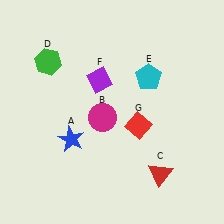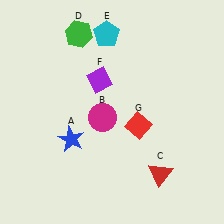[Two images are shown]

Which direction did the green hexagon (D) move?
The green hexagon (D) moved right.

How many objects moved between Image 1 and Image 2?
2 objects moved between the two images.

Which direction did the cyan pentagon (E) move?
The cyan pentagon (E) moved up.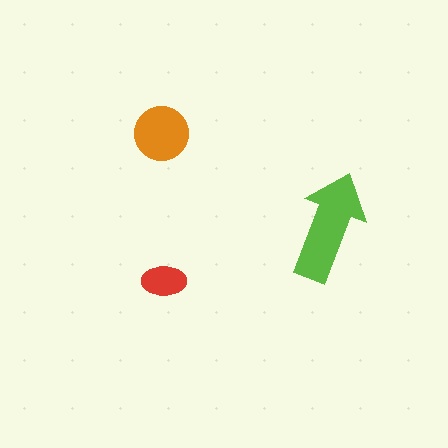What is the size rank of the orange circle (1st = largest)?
2nd.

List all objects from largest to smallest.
The lime arrow, the orange circle, the red ellipse.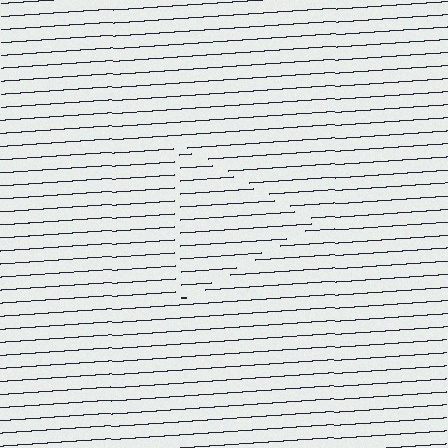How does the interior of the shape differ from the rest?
The interior of the shape contains the same grating, shifted by half a period — the contour is defined by the phase discontinuity where line-ends from the inner and outer gratings abut.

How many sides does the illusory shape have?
3 sides — the line-ends trace a triangle.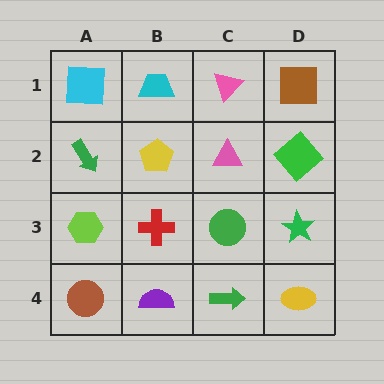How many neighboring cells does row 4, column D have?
2.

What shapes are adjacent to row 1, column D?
A green diamond (row 2, column D), a pink triangle (row 1, column C).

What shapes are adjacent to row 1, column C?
A pink triangle (row 2, column C), a cyan trapezoid (row 1, column B), a brown square (row 1, column D).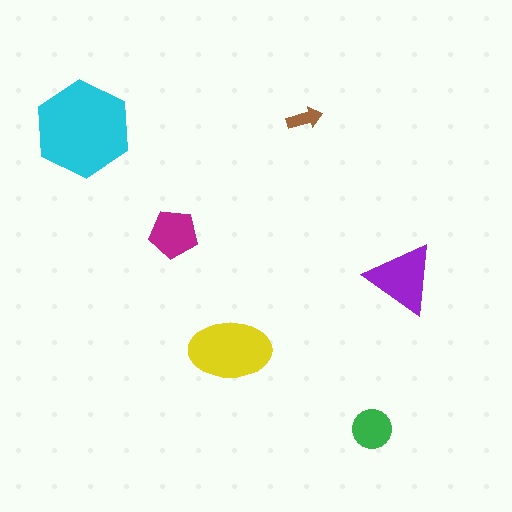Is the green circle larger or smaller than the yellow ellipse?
Smaller.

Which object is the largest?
The cyan hexagon.